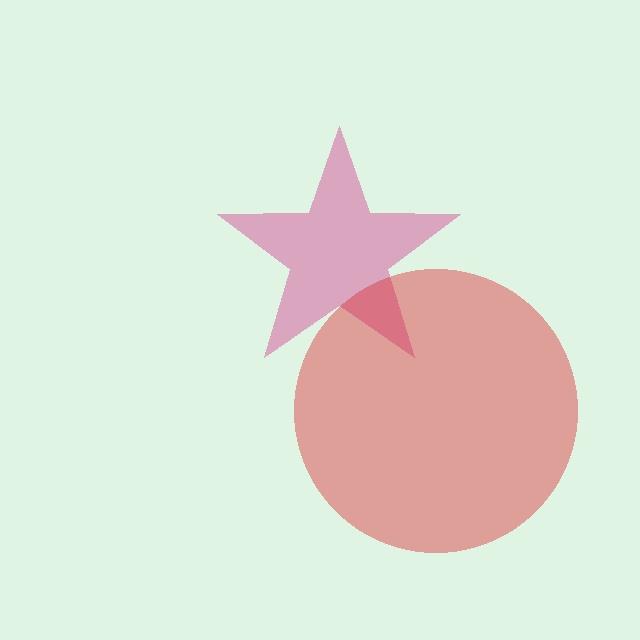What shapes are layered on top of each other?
The layered shapes are: a magenta star, a red circle.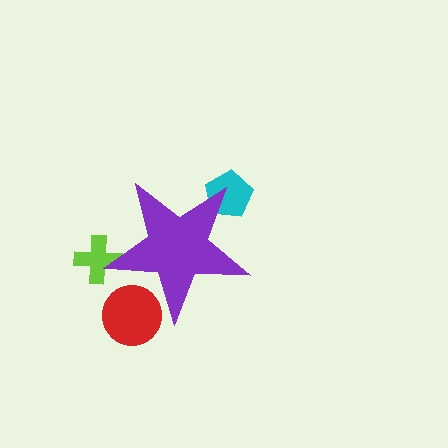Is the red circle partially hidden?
Yes, the red circle is partially hidden behind the purple star.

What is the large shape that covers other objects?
A purple star.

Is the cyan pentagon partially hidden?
Yes, the cyan pentagon is partially hidden behind the purple star.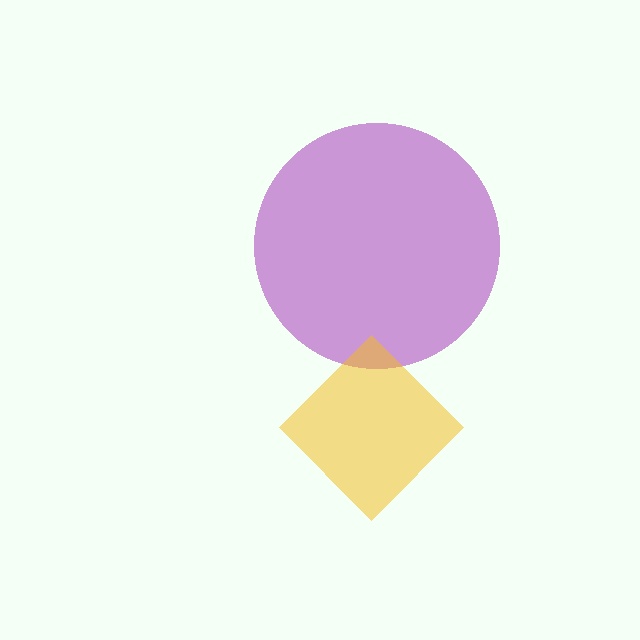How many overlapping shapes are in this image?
There are 2 overlapping shapes in the image.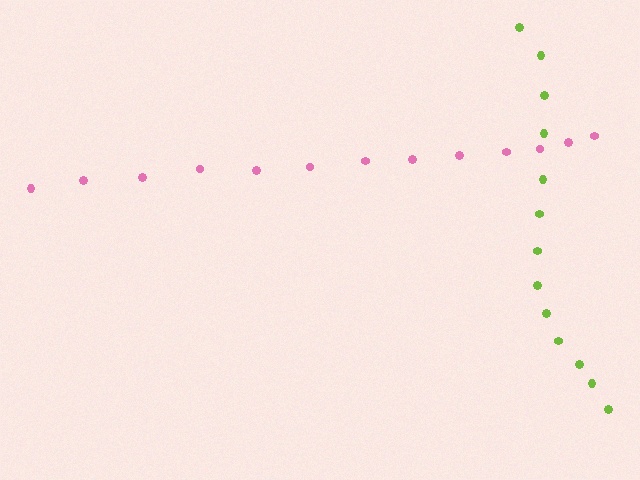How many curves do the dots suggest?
There are 2 distinct paths.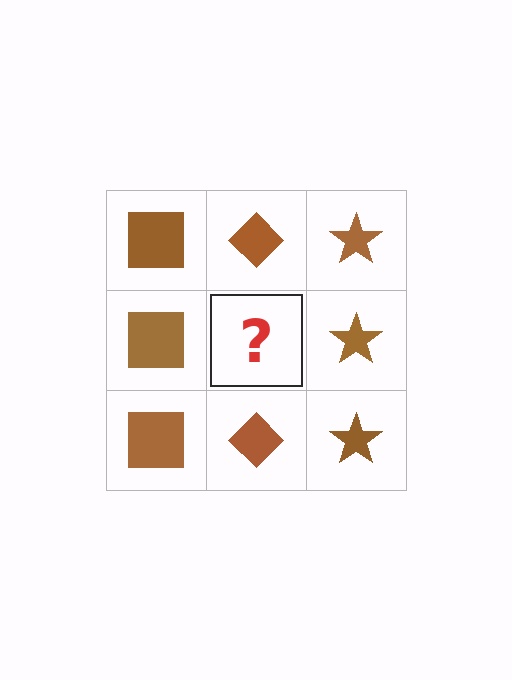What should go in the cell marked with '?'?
The missing cell should contain a brown diamond.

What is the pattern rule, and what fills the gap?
The rule is that each column has a consistent shape. The gap should be filled with a brown diamond.